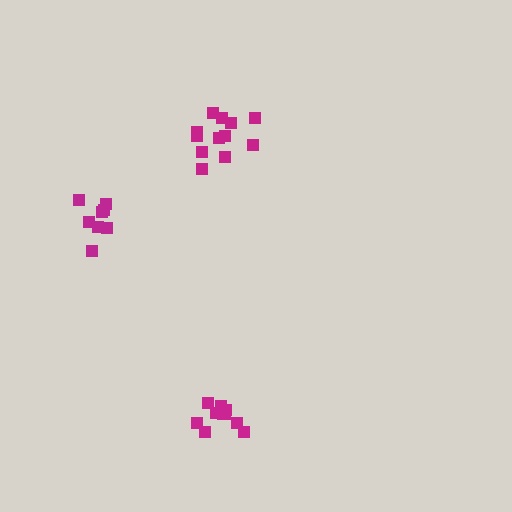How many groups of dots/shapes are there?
There are 3 groups.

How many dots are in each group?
Group 1: 12 dots, Group 2: 10 dots, Group 3: 8 dots (30 total).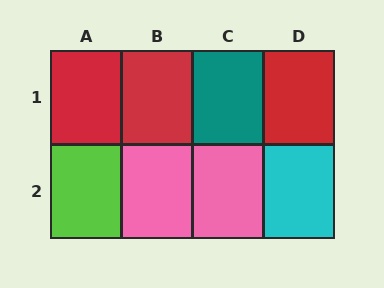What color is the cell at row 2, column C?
Pink.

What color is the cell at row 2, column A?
Lime.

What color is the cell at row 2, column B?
Pink.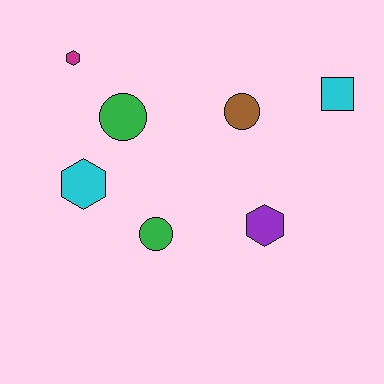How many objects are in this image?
There are 7 objects.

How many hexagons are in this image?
There are 3 hexagons.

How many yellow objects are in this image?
There are no yellow objects.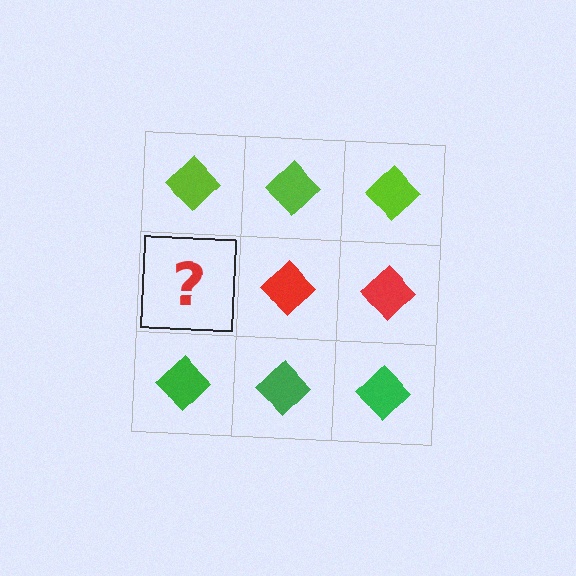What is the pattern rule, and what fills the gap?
The rule is that each row has a consistent color. The gap should be filled with a red diamond.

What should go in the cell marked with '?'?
The missing cell should contain a red diamond.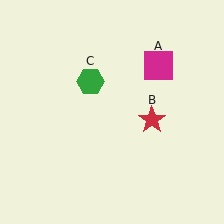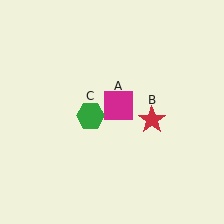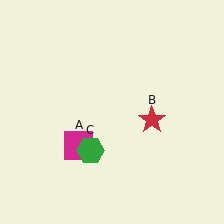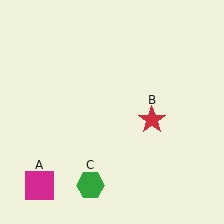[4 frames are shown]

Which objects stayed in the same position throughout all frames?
Red star (object B) remained stationary.